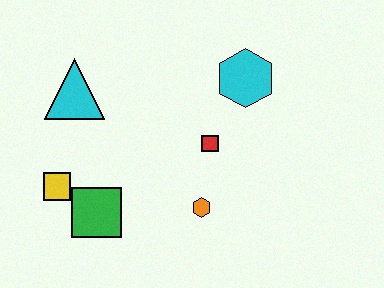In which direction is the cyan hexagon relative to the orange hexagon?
The cyan hexagon is above the orange hexagon.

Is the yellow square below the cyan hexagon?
Yes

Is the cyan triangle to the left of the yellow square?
No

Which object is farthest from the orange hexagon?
The cyan triangle is farthest from the orange hexagon.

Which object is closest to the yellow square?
The green square is closest to the yellow square.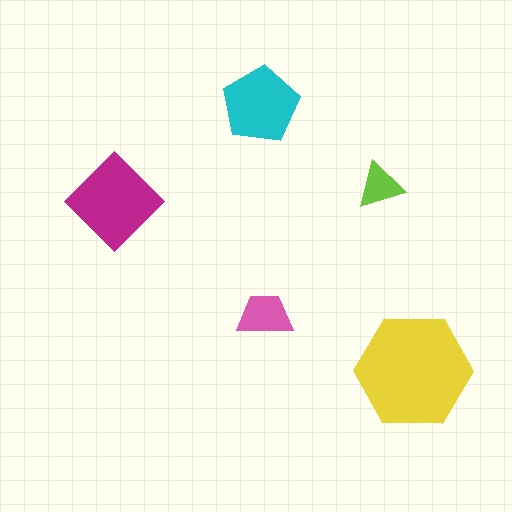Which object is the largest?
The yellow hexagon.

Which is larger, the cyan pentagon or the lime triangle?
The cyan pentagon.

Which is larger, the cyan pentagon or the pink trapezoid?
The cyan pentagon.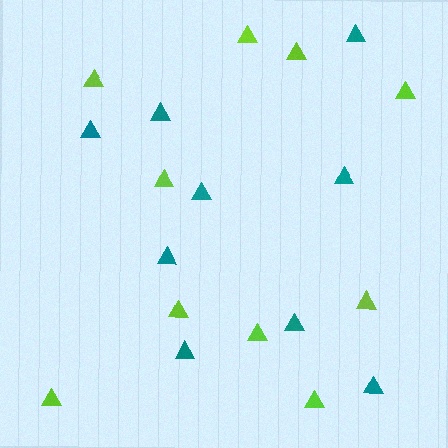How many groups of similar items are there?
There are 2 groups: one group of teal triangles (9) and one group of lime triangles (10).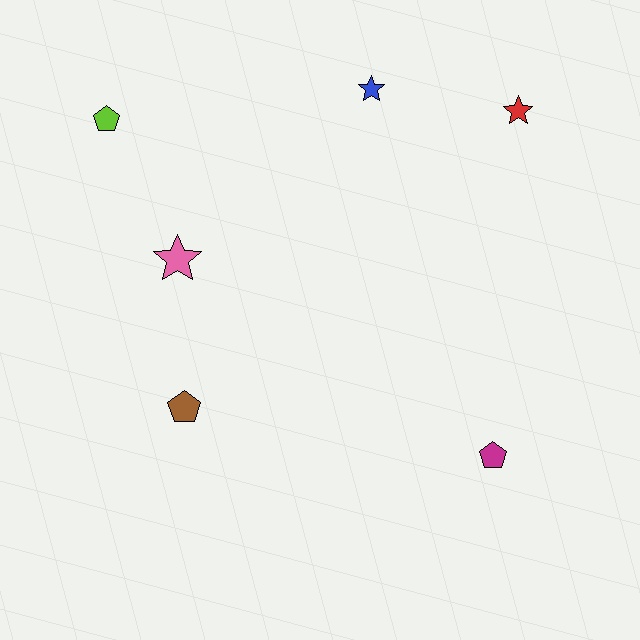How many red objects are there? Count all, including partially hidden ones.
There is 1 red object.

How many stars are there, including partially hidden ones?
There are 3 stars.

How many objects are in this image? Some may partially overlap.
There are 6 objects.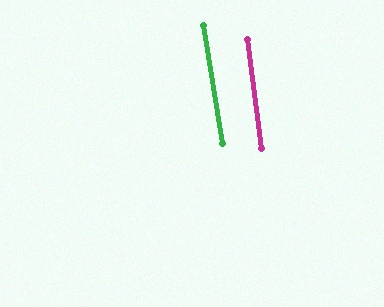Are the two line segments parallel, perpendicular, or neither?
Parallel — their directions differ by only 2.0°.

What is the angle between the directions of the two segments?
Approximately 2 degrees.